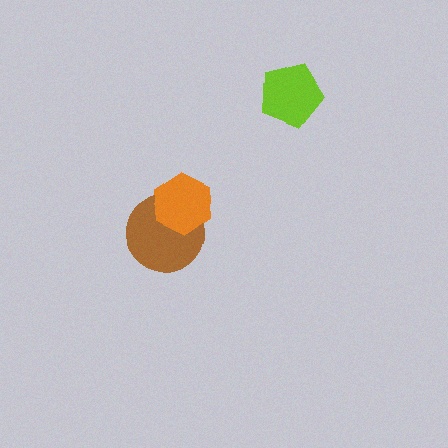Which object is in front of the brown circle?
The orange hexagon is in front of the brown circle.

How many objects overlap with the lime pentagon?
0 objects overlap with the lime pentagon.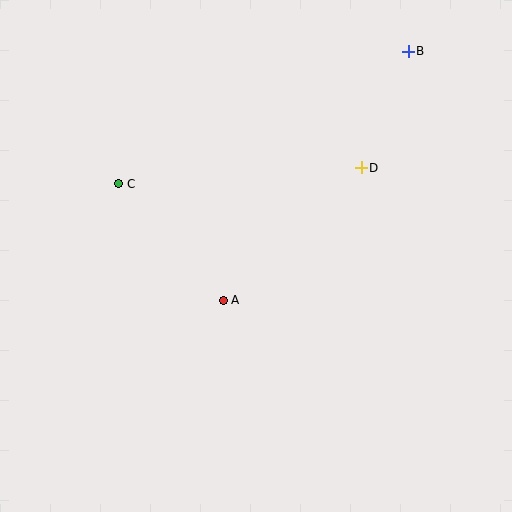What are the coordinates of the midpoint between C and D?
The midpoint between C and D is at (240, 176).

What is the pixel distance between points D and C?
The distance between D and C is 243 pixels.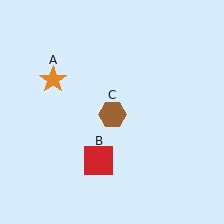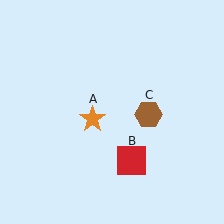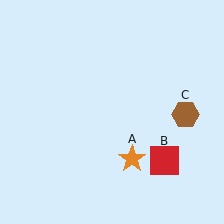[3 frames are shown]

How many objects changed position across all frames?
3 objects changed position: orange star (object A), red square (object B), brown hexagon (object C).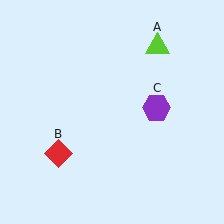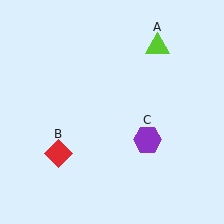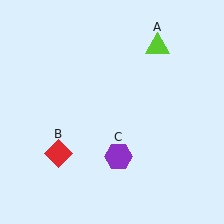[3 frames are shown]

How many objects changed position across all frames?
1 object changed position: purple hexagon (object C).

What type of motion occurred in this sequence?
The purple hexagon (object C) rotated clockwise around the center of the scene.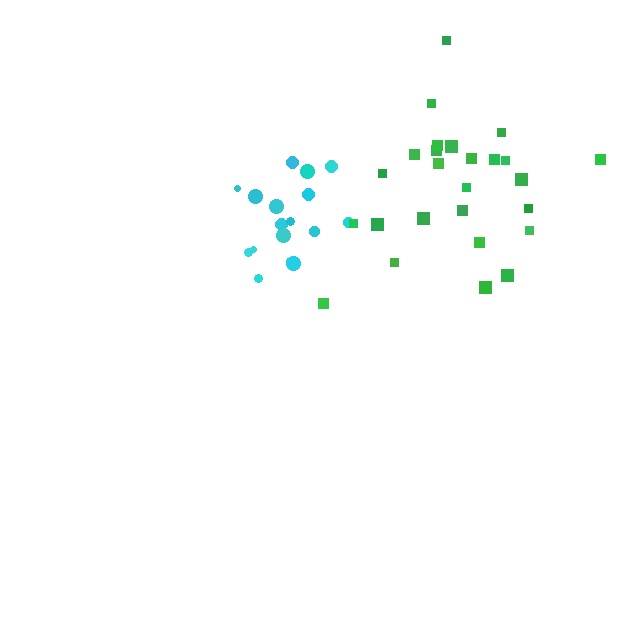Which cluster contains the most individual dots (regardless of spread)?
Green (26).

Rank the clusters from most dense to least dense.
cyan, green.